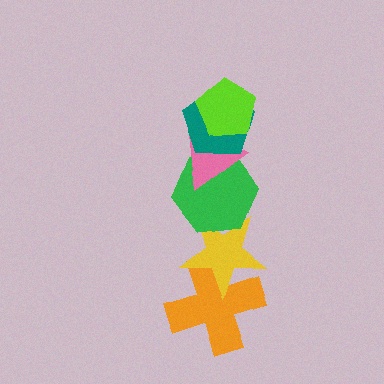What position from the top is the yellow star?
The yellow star is 5th from the top.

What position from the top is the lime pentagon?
The lime pentagon is 1st from the top.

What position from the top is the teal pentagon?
The teal pentagon is 2nd from the top.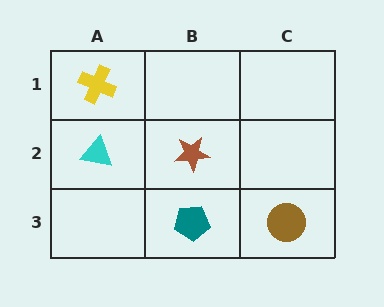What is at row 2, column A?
A cyan triangle.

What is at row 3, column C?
A brown circle.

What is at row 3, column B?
A teal pentagon.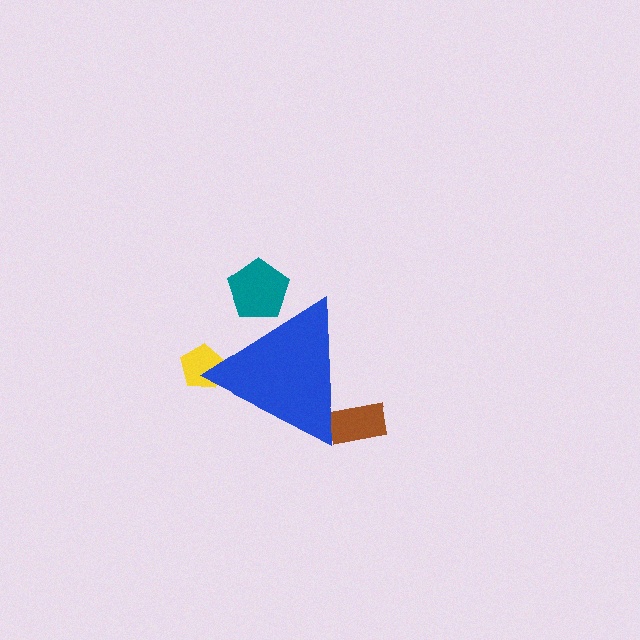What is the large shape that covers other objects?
A blue triangle.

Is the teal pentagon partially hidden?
Yes, the teal pentagon is partially hidden behind the blue triangle.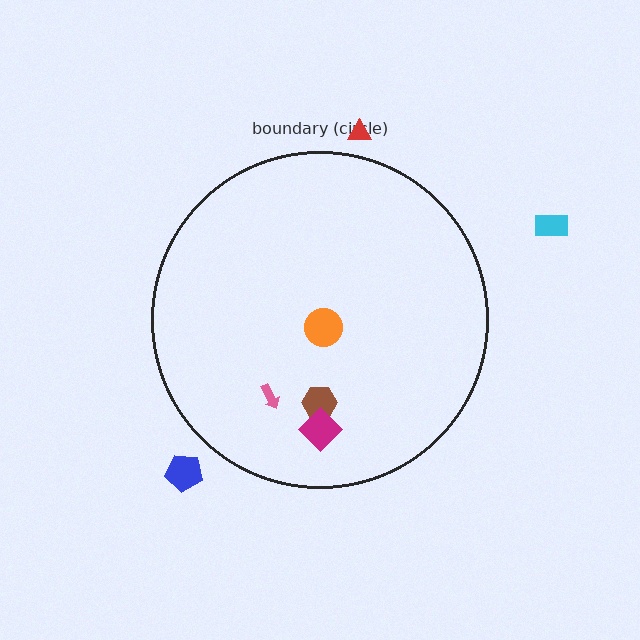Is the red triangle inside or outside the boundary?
Outside.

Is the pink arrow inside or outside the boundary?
Inside.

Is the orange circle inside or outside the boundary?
Inside.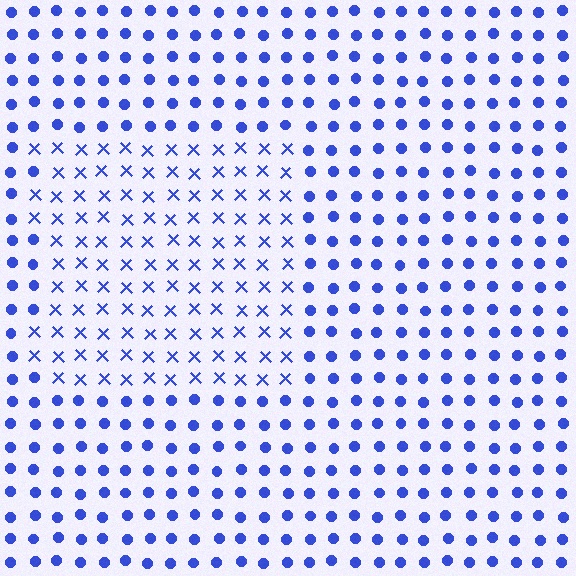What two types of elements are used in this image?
The image uses X marks inside the rectangle region and circles outside it.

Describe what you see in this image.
The image is filled with small blue elements arranged in a uniform grid. A rectangle-shaped region contains X marks, while the surrounding area contains circles. The boundary is defined purely by the change in element shape.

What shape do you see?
I see a rectangle.